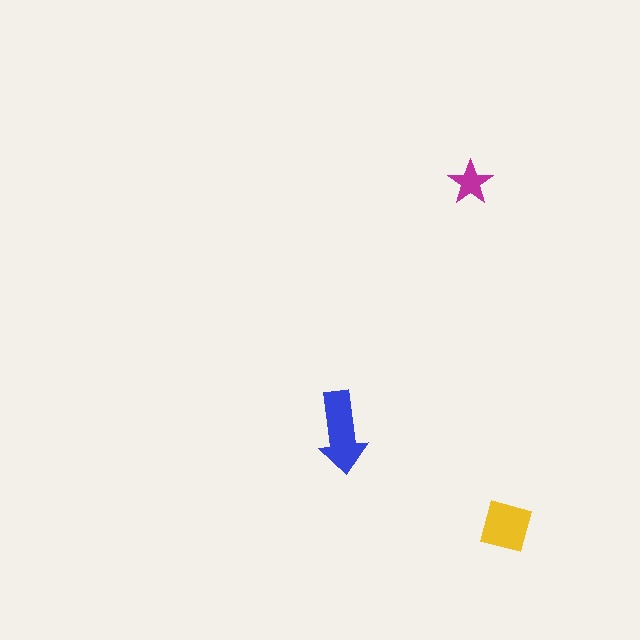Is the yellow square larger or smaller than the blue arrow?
Smaller.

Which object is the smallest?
The magenta star.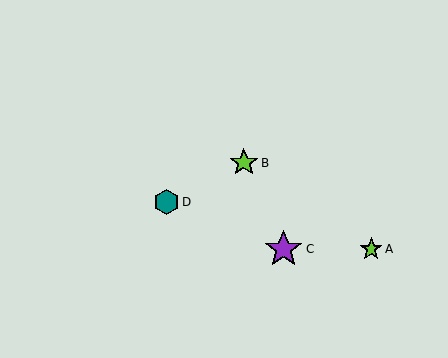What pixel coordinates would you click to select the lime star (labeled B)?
Click at (244, 163) to select the lime star B.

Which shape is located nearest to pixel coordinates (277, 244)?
The purple star (labeled C) at (284, 249) is nearest to that location.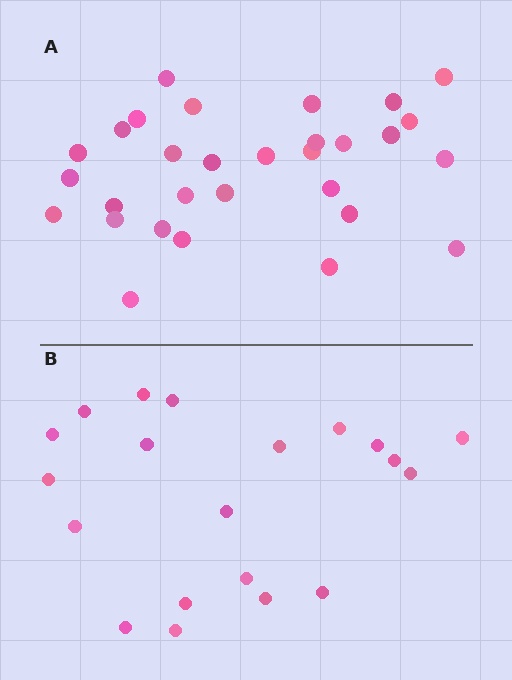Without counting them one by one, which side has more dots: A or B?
Region A (the top region) has more dots.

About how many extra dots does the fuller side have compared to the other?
Region A has roughly 10 or so more dots than region B.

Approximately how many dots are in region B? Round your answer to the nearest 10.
About 20 dots.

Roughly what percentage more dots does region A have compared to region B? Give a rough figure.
About 50% more.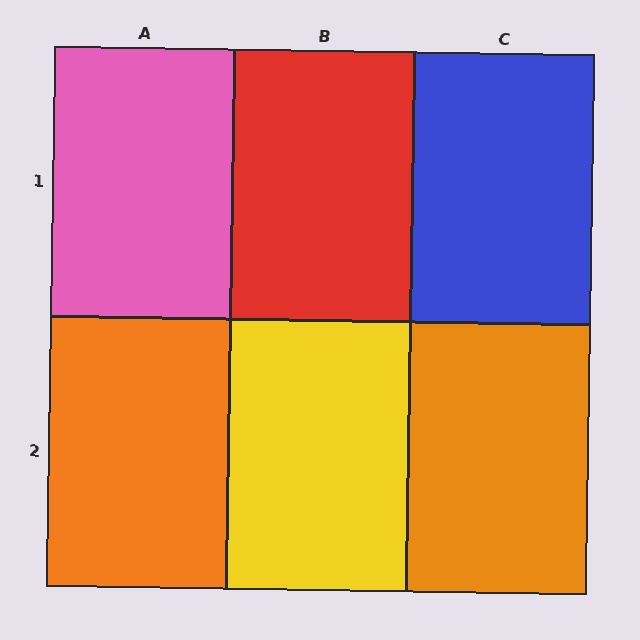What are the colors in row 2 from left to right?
Orange, yellow, orange.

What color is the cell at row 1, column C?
Blue.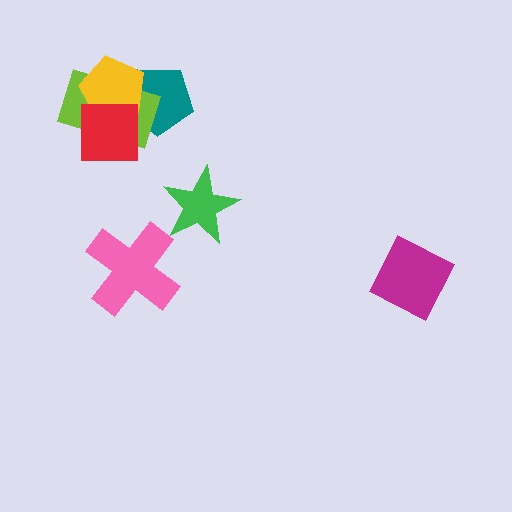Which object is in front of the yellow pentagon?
The red square is in front of the yellow pentagon.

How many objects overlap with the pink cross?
0 objects overlap with the pink cross.